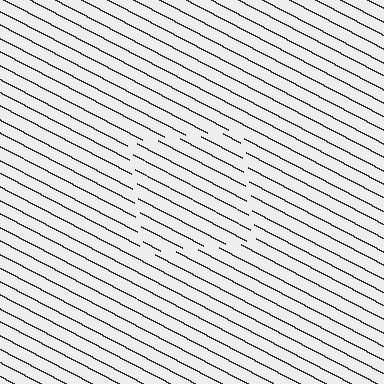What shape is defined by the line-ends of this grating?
An illusory square. The interior of the shape contains the same grating, shifted by half a period — the contour is defined by the phase discontinuity where line-ends from the inner and outer gratings abut.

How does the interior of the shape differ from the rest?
The interior of the shape contains the same grating, shifted by half a period — the contour is defined by the phase discontinuity where line-ends from the inner and outer gratings abut.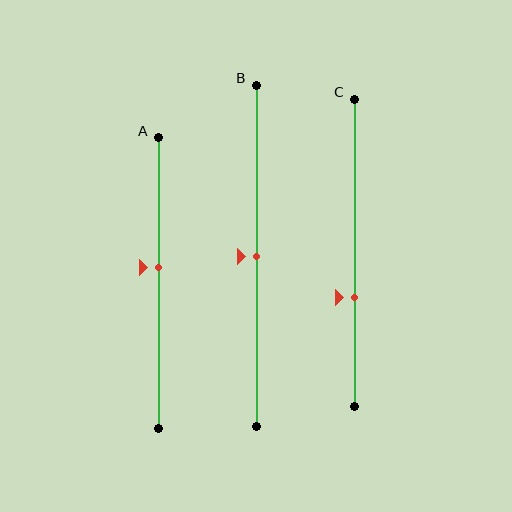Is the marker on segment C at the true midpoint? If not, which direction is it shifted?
No, the marker on segment C is shifted downward by about 15% of the segment length.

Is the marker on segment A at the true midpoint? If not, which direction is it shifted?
No, the marker on segment A is shifted upward by about 5% of the segment length.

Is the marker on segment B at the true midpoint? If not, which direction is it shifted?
Yes, the marker on segment B is at the true midpoint.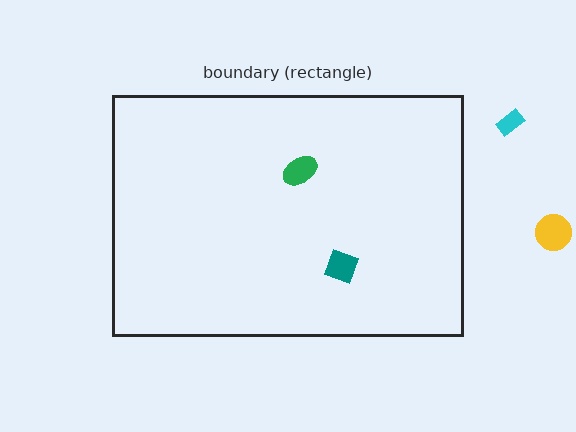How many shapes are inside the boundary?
2 inside, 2 outside.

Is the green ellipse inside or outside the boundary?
Inside.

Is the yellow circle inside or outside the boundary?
Outside.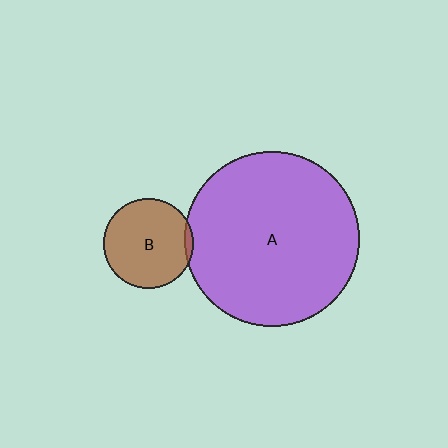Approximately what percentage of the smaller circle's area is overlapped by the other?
Approximately 5%.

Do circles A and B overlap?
Yes.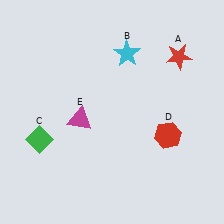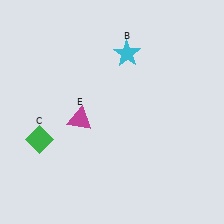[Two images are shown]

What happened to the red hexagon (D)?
The red hexagon (D) was removed in Image 2. It was in the bottom-right area of Image 1.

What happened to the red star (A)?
The red star (A) was removed in Image 2. It was in the top-right area of Image 1.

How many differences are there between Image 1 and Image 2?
There are 2 differences between the two images.